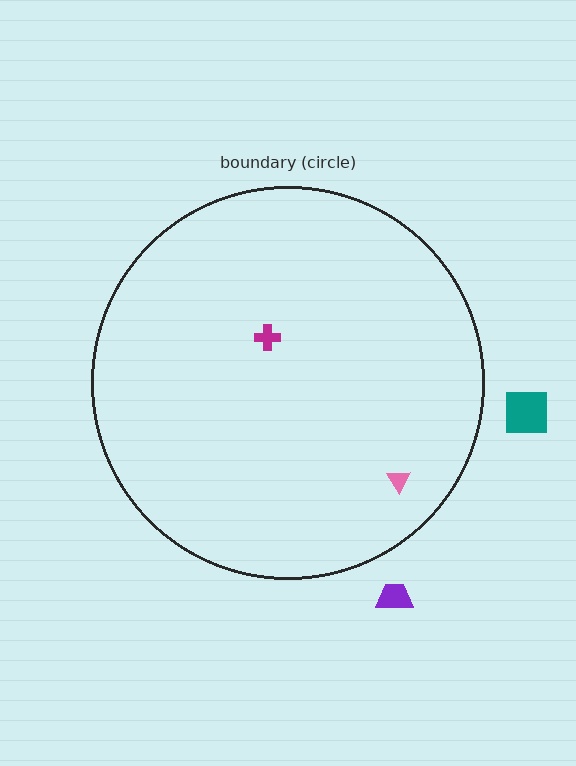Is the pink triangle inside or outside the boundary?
Inside.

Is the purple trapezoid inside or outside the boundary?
Outside.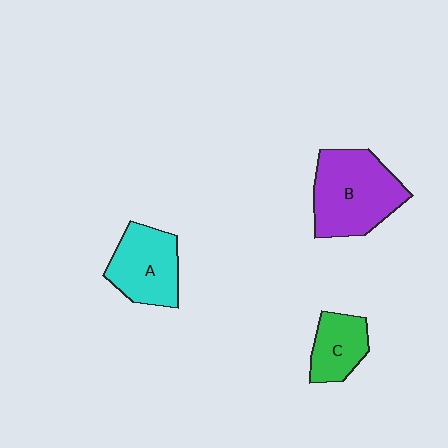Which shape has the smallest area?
Shape C (green).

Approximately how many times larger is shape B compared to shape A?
Approximately 1.4 times.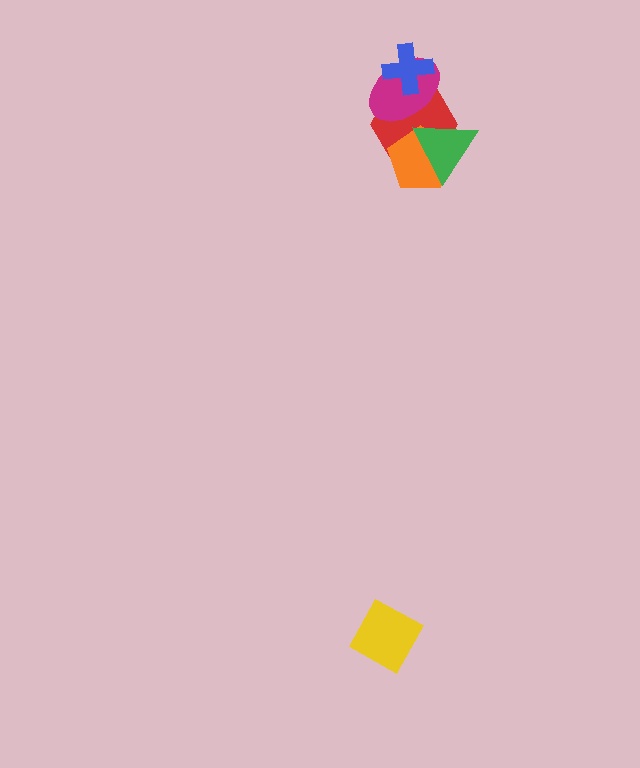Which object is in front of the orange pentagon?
The green triangle is in front of the orange pentagon.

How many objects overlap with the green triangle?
2 objects overlap with the green triangle.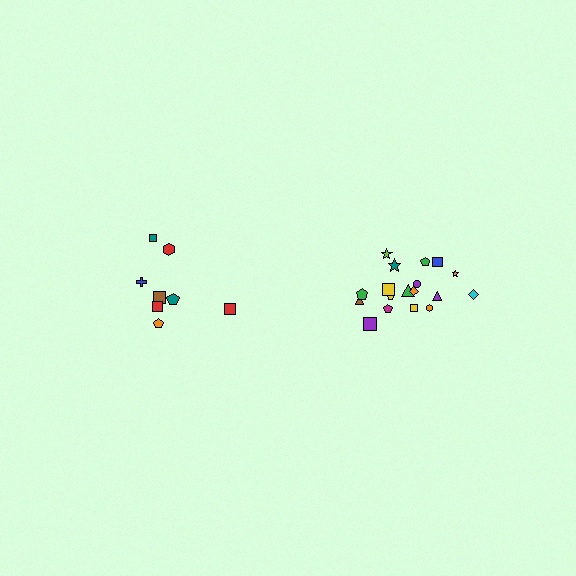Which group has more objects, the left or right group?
The right group.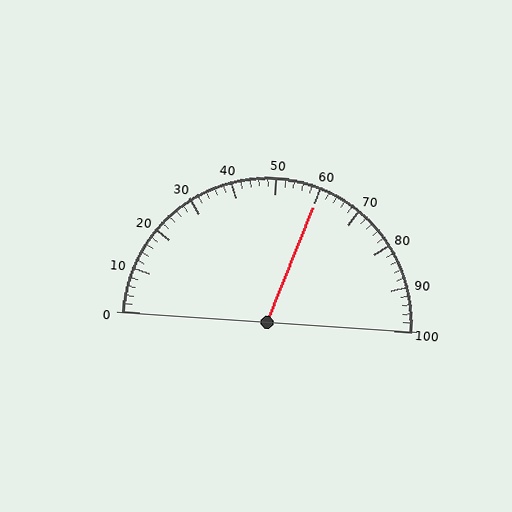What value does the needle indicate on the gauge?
The needle indicates approximately 60.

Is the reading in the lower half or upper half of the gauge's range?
The reading is in the upper half of the range (0 to 100).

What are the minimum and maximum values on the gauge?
The gauge ranges from 0 to 100.